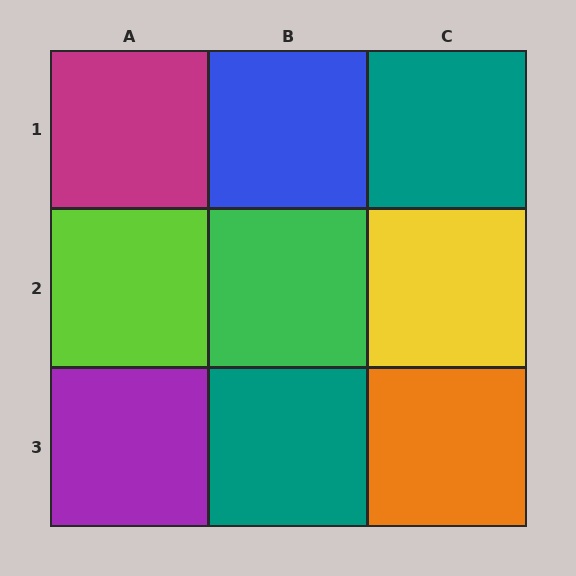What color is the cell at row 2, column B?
Green.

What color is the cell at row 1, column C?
Teal.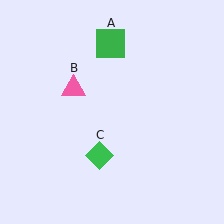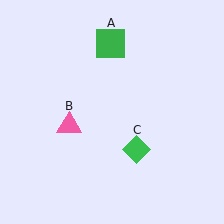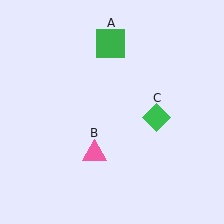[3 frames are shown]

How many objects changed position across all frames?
2 objects changed position: pink triangle (object B), green diamond (object C).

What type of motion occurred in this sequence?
The pink triangle (object B), green diamond (object C) rotated counterclockwise around the center of the scene.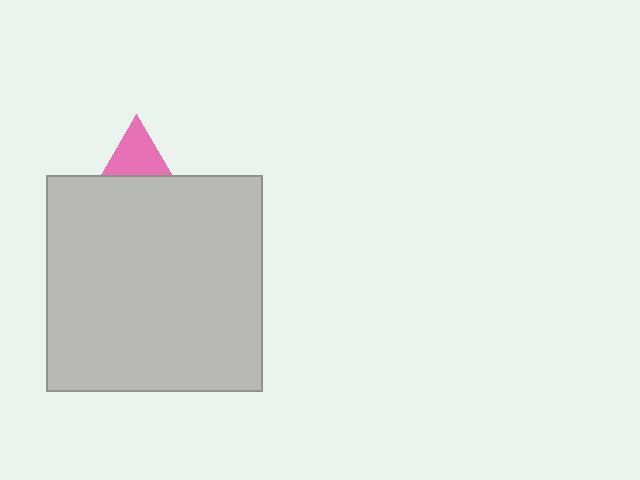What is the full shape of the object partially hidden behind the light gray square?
The partially hidden object is a pink triangle.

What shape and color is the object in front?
The object in front is a light gray square.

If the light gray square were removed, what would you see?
You would see the complete pink triangle.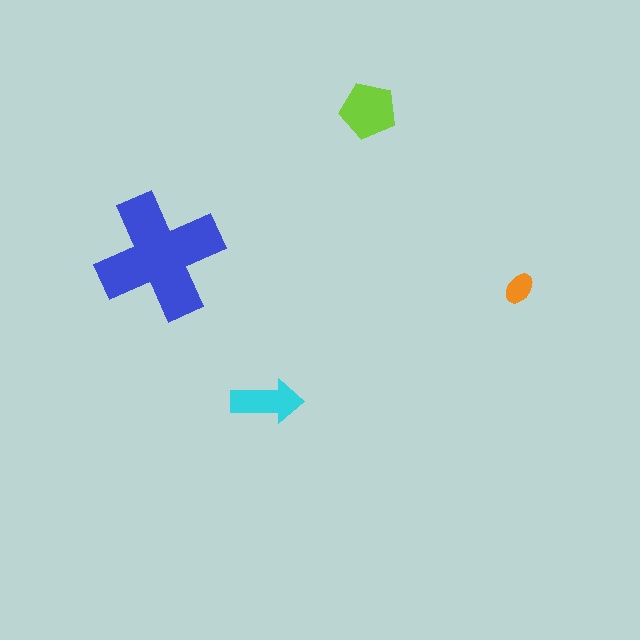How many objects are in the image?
There are 4 objects in the image.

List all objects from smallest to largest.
The orange ellipse, the cyan arrow, the lime pentagon, the blue cross.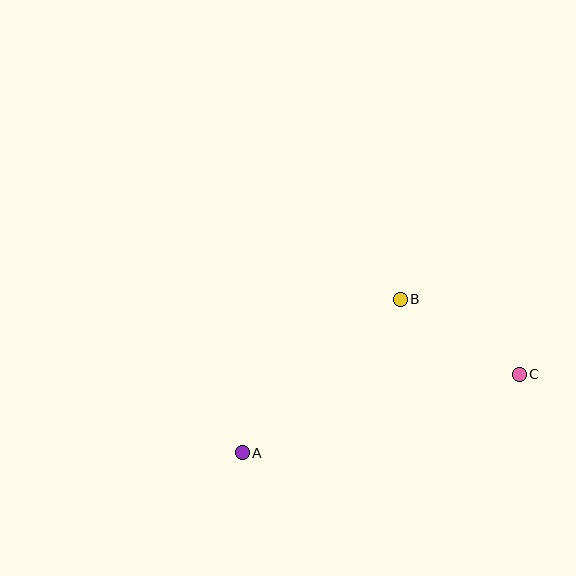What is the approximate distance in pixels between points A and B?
The distance between A and B is approximately 221 pixels.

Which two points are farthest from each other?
Points A and C are farthest from each other.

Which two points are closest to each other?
Points B and C are closest to each other.